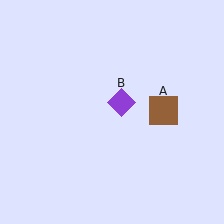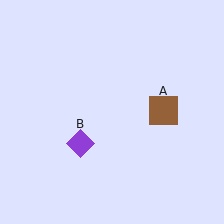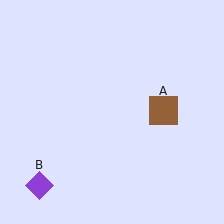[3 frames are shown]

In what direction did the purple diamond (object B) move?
The purple diamond (object B) moved down and to the left.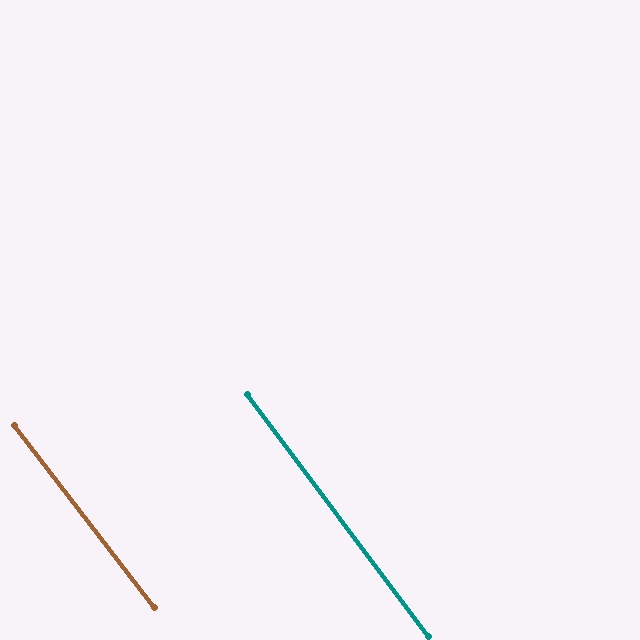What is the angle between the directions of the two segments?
Approximately 1 degree.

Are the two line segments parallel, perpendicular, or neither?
Parallel — their directions differ by only 0.9°.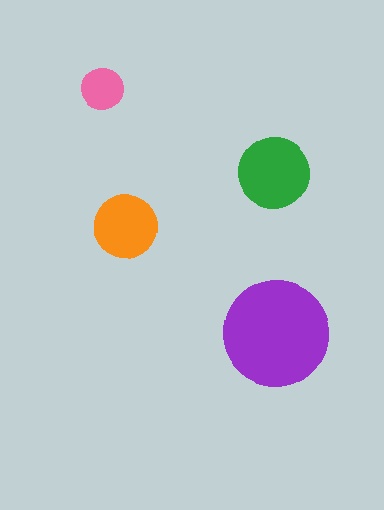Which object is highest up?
The pink circle is topmost.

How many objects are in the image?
There are 4 objects in the image.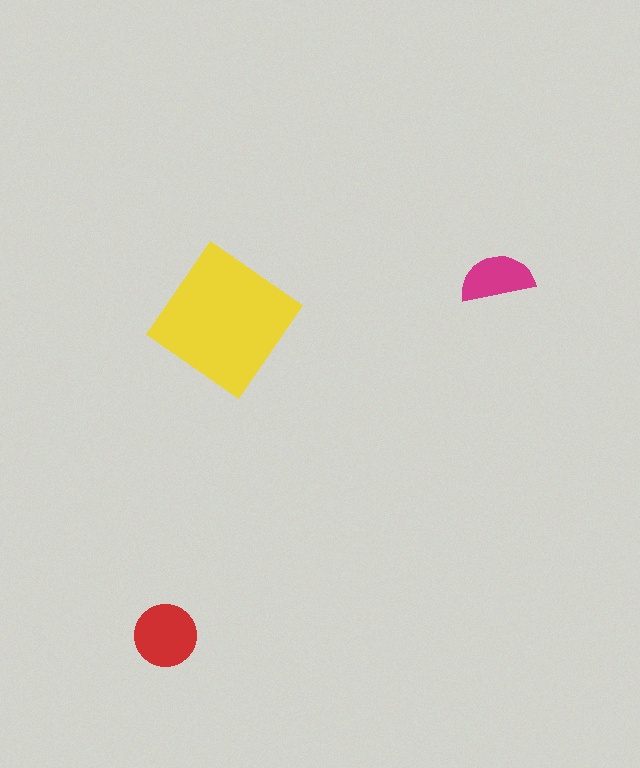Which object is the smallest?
The magenta semicircle.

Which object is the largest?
The yellow diamond.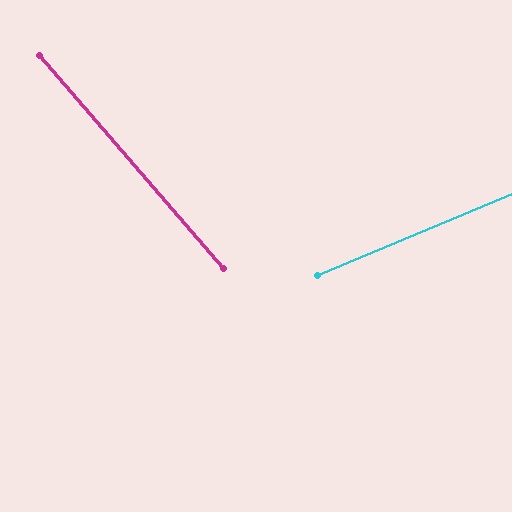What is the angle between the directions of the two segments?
Approximately 72 degrees.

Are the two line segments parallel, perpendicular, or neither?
Neither parallel nor perpendicular — they differ by about 72°.